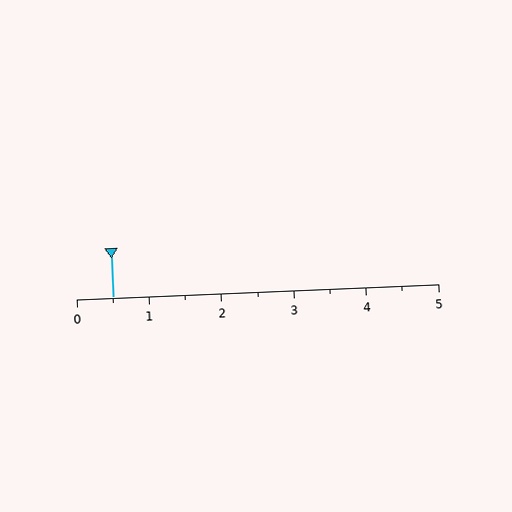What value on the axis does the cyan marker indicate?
The marker indicates approximately 0.5.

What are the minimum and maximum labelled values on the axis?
The axis runs from 0 to 5.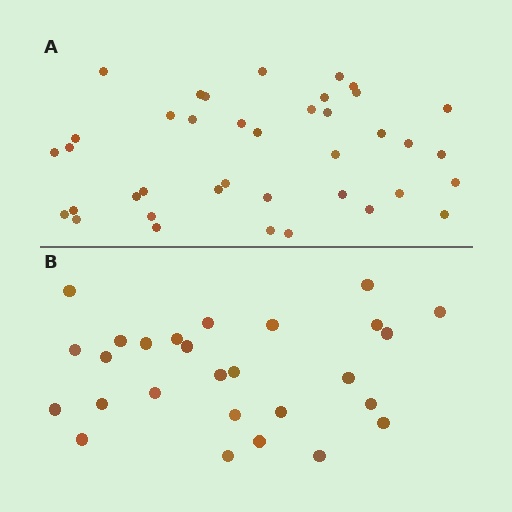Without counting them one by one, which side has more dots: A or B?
Region A (the top region) has more dots.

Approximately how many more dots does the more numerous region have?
Region A has roughly 12 or so more dots than region B.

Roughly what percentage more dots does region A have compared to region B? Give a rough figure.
About 45% more.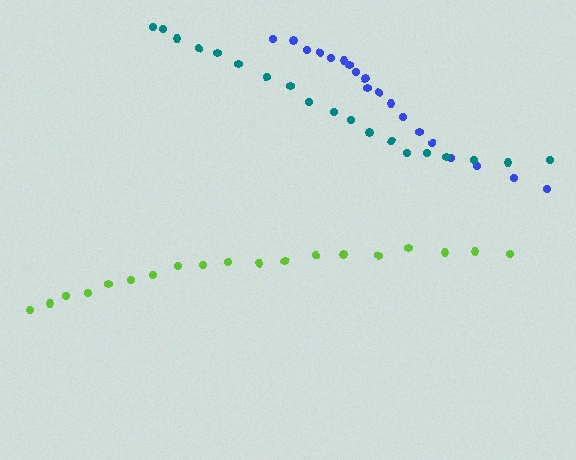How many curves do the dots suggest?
There are 3 distinct paths.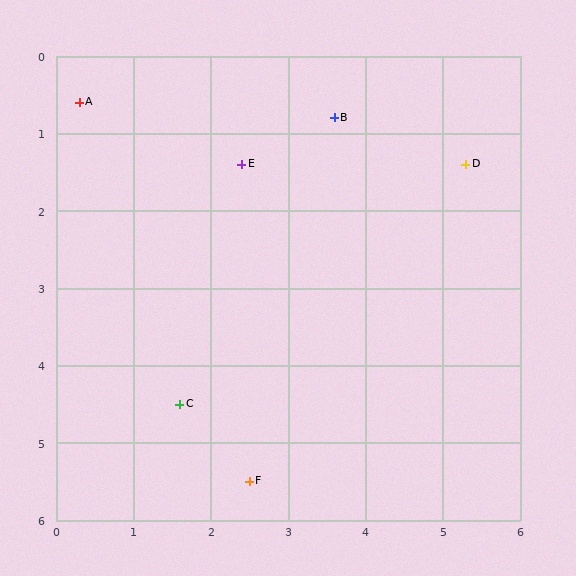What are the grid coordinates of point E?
Point E is at approximately (2.4, 1.4).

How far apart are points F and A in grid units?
Points F and A are about 5.4 grid units apart.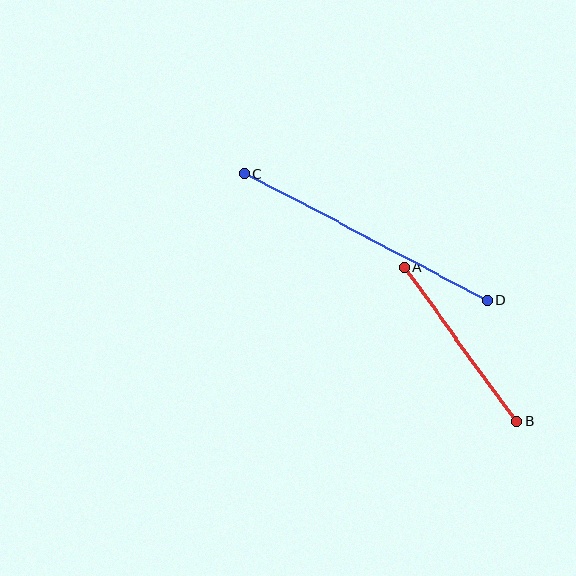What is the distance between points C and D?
The distance is approximately 274 pixels.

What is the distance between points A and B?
The distance is approximately 191 pixels.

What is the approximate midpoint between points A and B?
The midpoint is at approximately (460, 344) pixels.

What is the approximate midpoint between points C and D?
The midpoint is at approximately (366, 237) pixels.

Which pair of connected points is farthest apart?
Points C and D are farthest apart.